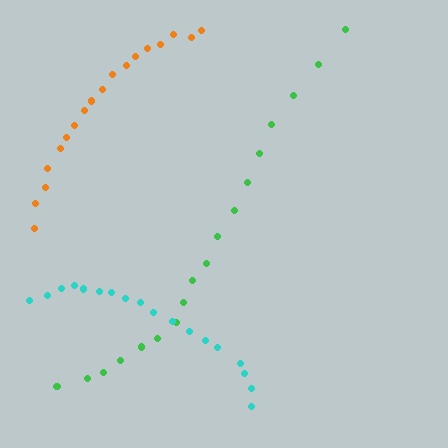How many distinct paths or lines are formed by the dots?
There are 3 distinct paths.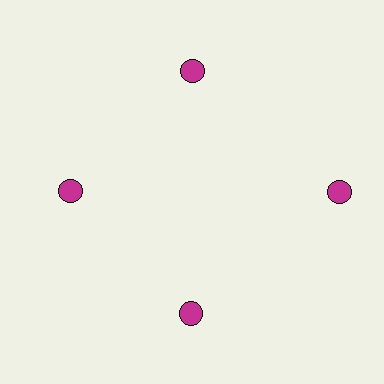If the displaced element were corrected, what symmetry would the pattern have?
It would have 4-fold rotational symmetry — the pattern would map onto itself every 90 degrees.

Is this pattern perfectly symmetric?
No. The 4 magenta circles are arranged in a ring, but one element near the 3 o'clock position is pushed outward from the center, breaking the 4-fold rotational symmetry.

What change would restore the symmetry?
The symmetry would be restored by moving it inward, back onto the ring so that all 4 circles sit at equal angles and equal distance from the center.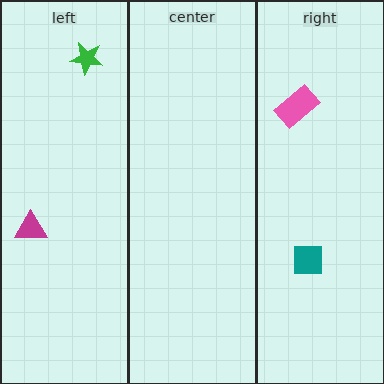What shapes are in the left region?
The magenta triangle, the green star.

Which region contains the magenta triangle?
The left region.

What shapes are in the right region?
The pink rectangle, the teal square.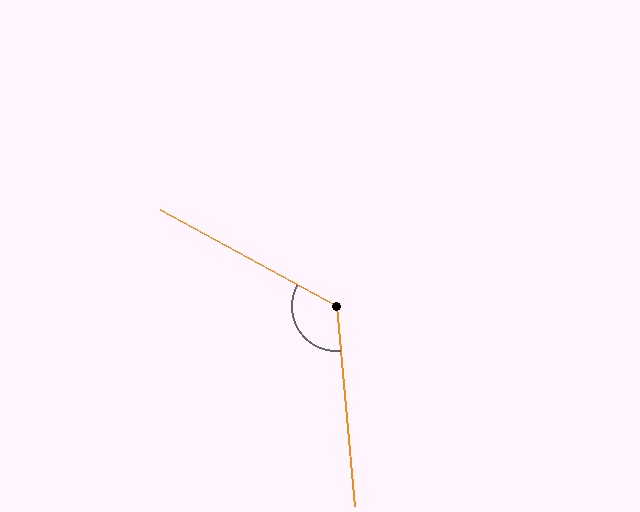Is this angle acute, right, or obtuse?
It is obtuse.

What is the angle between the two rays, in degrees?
Approximately 124 degrees.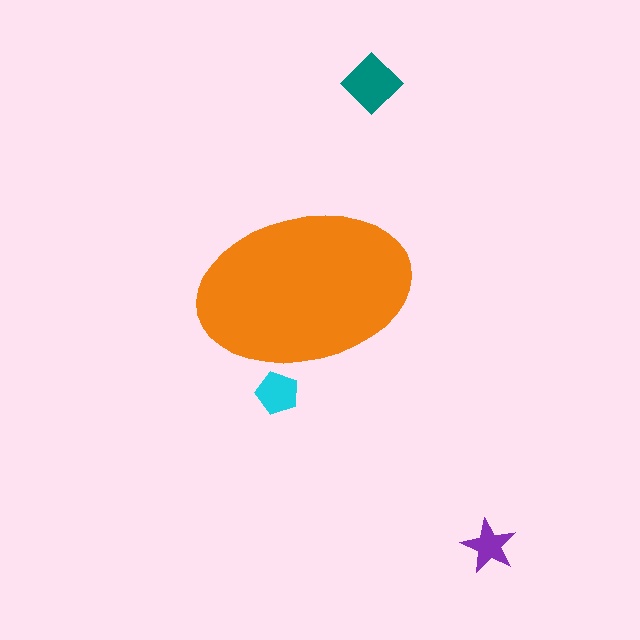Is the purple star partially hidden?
No, the purple star is fully visible.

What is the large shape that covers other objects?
An orange ellipse.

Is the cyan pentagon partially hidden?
Yes, the cyan pentagon is partially hidden behind the orange ellipse.